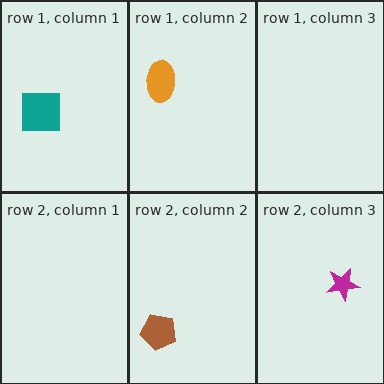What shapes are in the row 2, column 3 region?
The magenta star.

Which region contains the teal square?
The row 1, column 1 region.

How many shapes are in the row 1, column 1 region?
1.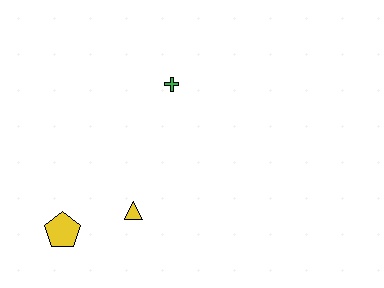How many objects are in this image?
There are 3 objects.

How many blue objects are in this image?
There are no blue objects.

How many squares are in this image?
There are no squares.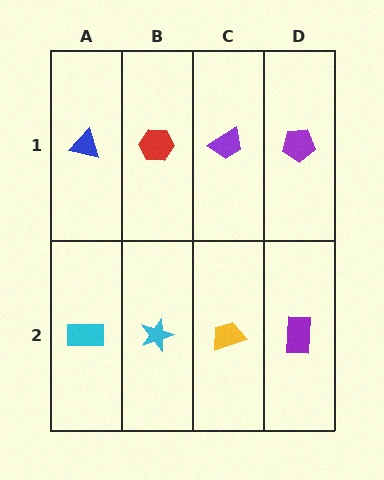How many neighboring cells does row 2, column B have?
3.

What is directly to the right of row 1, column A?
A red hexagon.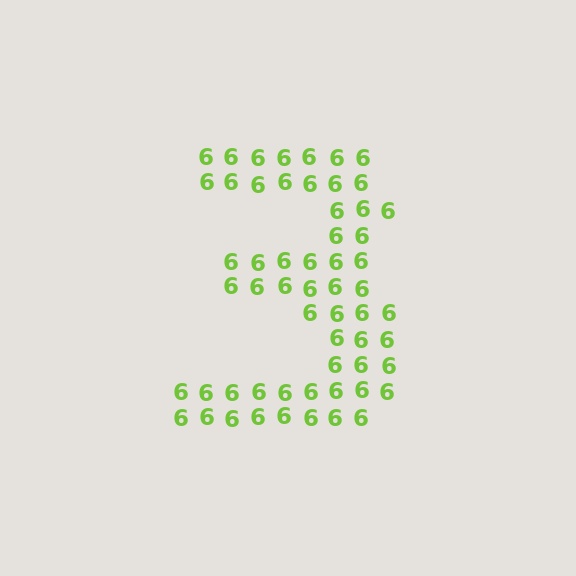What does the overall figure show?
The overall figure shows the digit 3.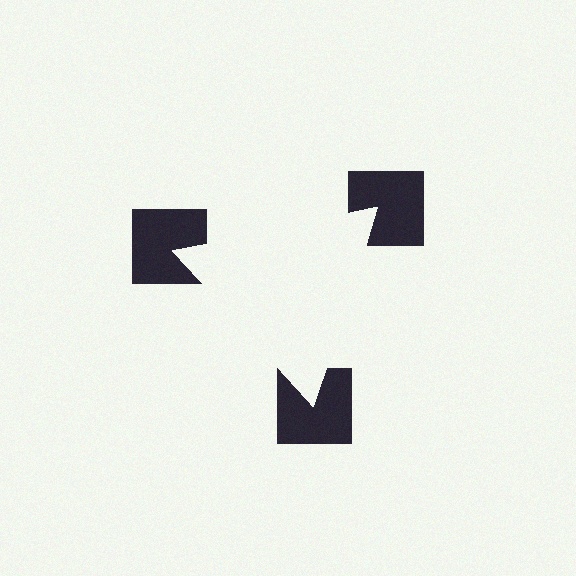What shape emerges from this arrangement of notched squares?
An illusory triangle — its edges are inferred from the aligned wedge cuts in the notched squares, not physically drawn.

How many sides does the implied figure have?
3 sides.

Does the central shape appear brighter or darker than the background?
It typically appears slightly brighter than the background, even though no actual brightness change is drawn.